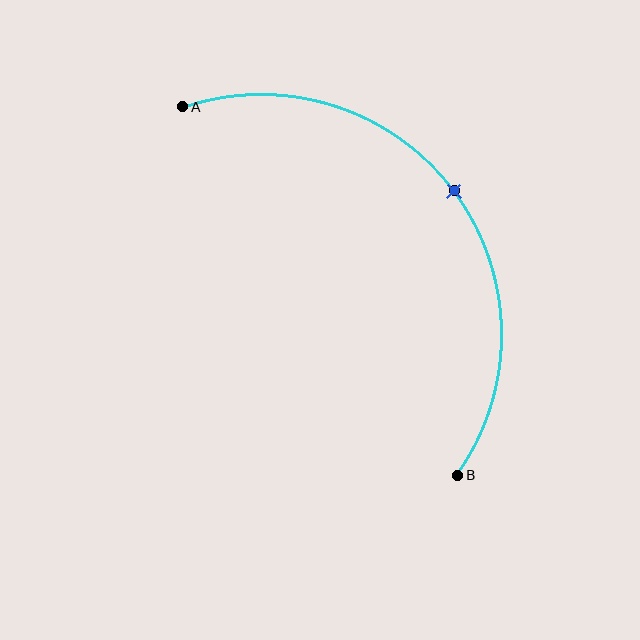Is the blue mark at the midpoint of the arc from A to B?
Yes. The blue mark lies on the arc at equal arc-length from both A and B — it is the arc midpoint.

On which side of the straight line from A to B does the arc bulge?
The arc bulges above and to the right of the straight line connecting A and B.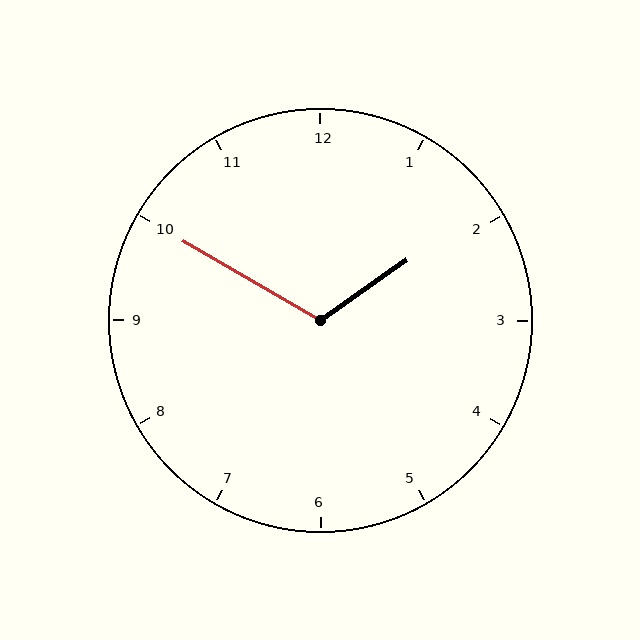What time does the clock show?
1:50.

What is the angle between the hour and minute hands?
Approximately 115 degrees.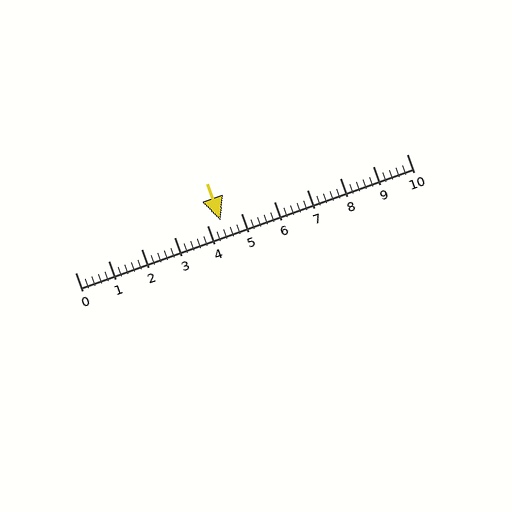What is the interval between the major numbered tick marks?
The major tick marks are spaced 1 units apart.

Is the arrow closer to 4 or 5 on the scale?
The arrow is closer to 4.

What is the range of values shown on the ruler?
The ruler shows values from 0 to 10.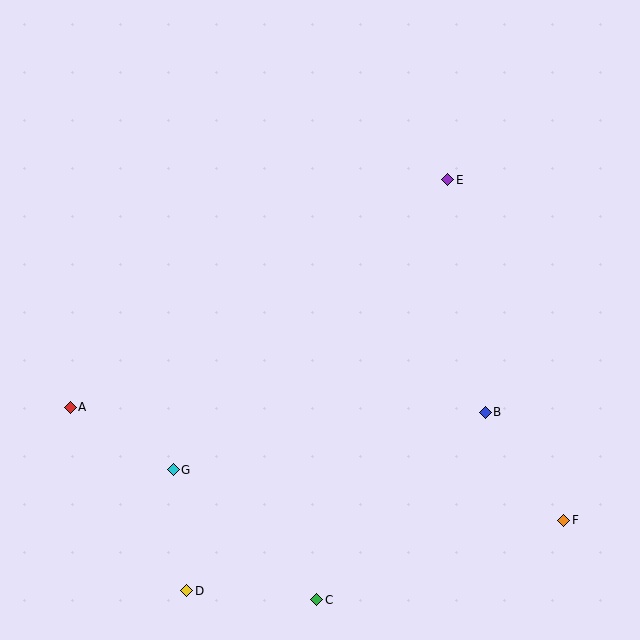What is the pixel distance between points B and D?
The distance between B and D is 348 pixels.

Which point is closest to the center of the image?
Point B at (485, 412) is closest to the center.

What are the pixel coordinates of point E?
Point E is at (448, 180).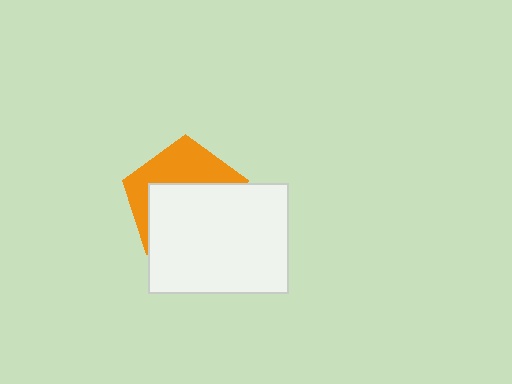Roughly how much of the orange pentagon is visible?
A small part of it is visible (roughly 40%).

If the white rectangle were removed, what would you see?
You would see the complete orange pentagon.